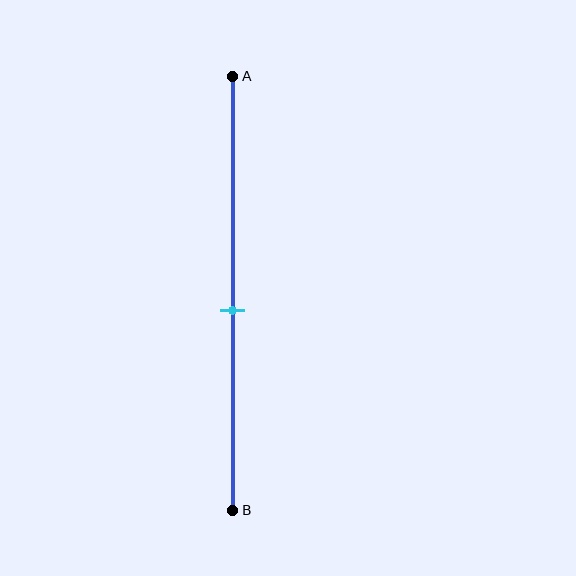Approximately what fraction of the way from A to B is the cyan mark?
The cyan mark is approximately 55% of the way from A to B.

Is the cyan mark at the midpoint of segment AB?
No, the mark is at about 55% from A, not at the 50% midpoint.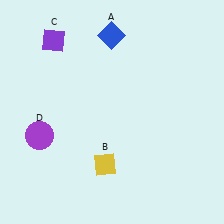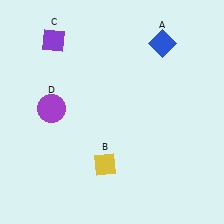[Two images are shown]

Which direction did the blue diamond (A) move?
The blue diamond (A) moved right.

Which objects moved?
The objects that moved are: the blue diamond (A), the purple circle (D).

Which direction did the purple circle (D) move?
The purple circle (D) moved up.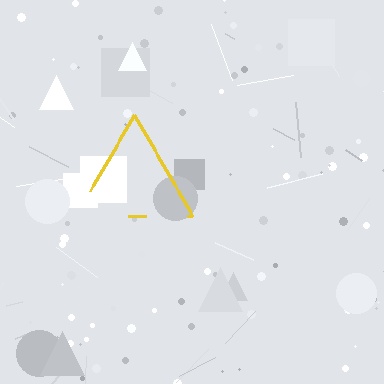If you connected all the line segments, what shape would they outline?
They would outline a triangle.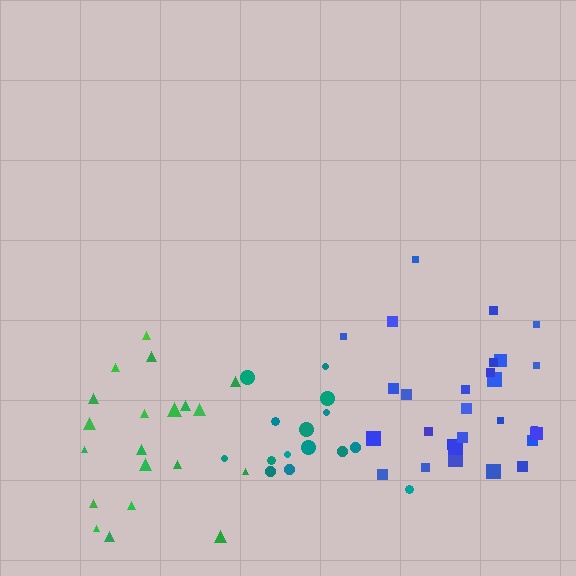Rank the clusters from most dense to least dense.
teal, blue, green.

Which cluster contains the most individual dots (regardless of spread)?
Blue (28).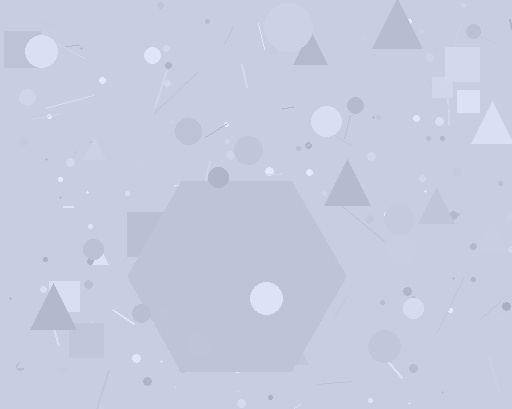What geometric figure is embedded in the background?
A hexagon is embedded in the background.